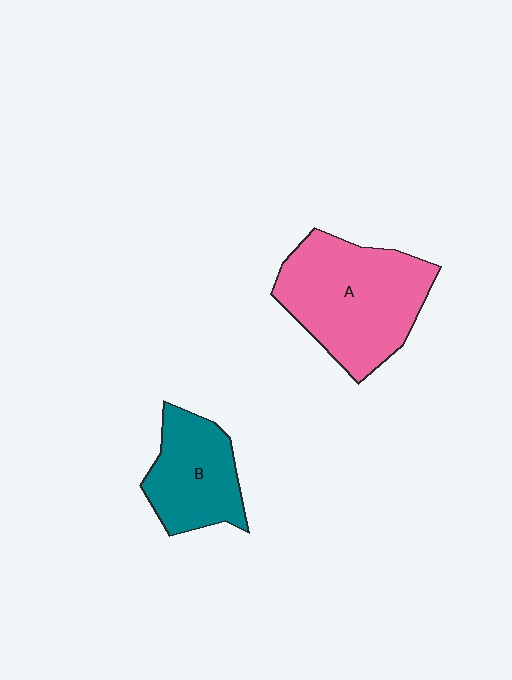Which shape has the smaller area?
Shape B (teal).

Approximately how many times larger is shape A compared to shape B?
Approximately 1.6 times.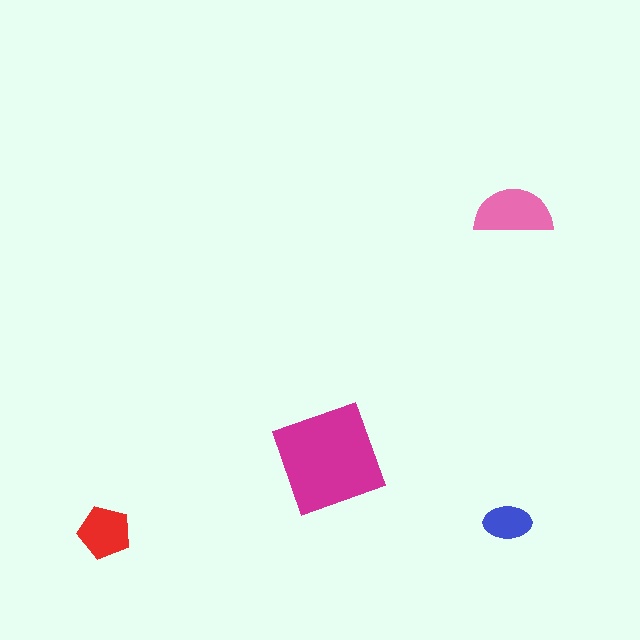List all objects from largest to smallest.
The magenta diamond, the pink semicircle, the red pentagon, the blue ellipse.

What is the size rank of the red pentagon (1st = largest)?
3rd.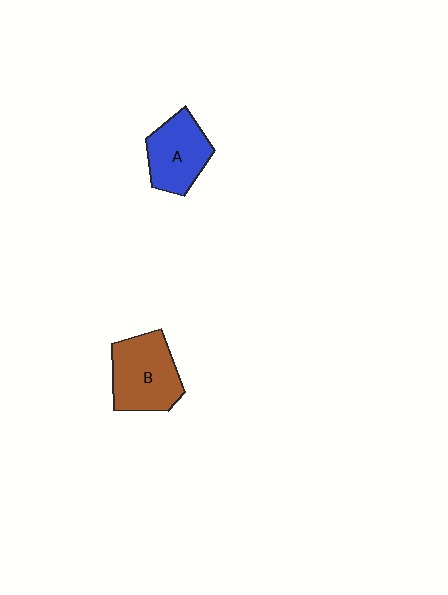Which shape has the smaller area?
Shape A (blue).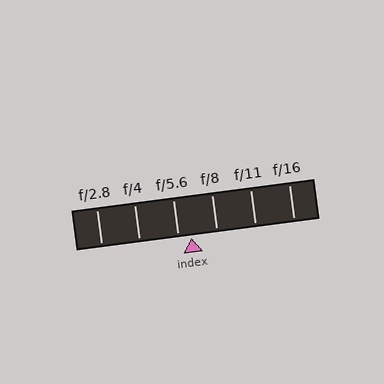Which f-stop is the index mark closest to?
The index mark is closest to f/5.6.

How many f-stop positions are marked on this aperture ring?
There are 6 f-stop positions marked.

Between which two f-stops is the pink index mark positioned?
The index mark is between f/5.6 and f/8.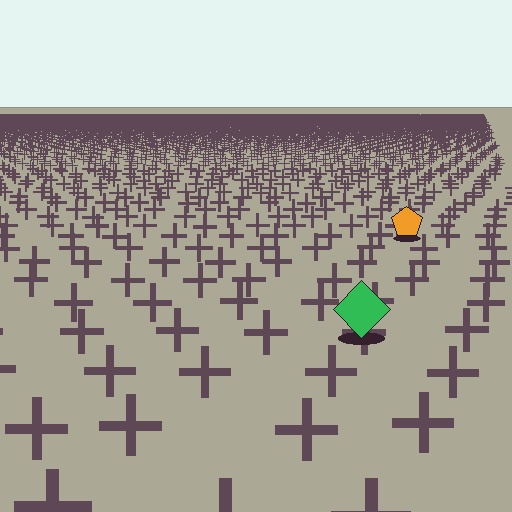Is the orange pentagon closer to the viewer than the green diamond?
No. The green diamond is closer — you can tell from the texture gradient: the ground texture is coarser near it.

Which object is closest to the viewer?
The green diamond is closest. The texture marks near it are larger and more spread out.